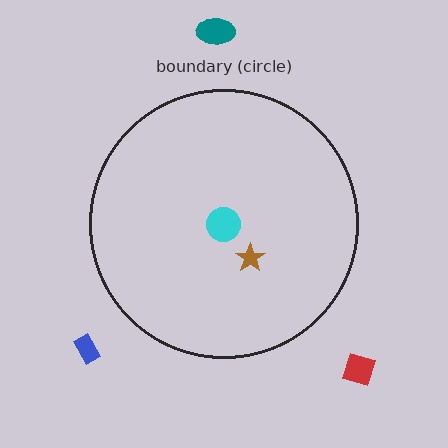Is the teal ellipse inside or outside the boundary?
Outside.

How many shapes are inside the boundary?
2 inside, 3 outside.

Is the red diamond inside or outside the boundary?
Outside.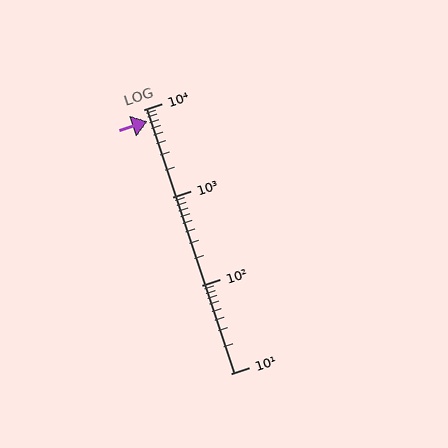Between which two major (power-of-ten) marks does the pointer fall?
The pointer is between 1000 and 10000.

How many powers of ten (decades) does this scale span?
The scale spans 3 decades, from 10 to 10000.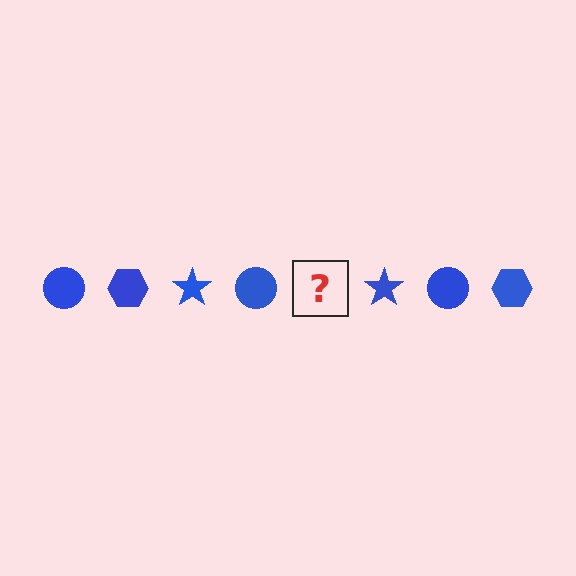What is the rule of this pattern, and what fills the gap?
The rule is that the pattern cycles through circle, hexagon, star shapes in blue. The gap should be filled with a blue hexagon.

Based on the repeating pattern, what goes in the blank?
The blank should be a blue hexagon.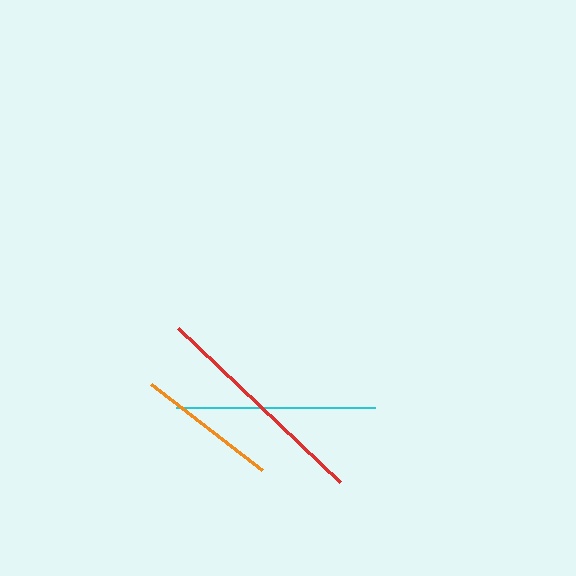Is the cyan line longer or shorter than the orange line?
The cyan line is longer than the orange line.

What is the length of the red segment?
The red segment is approximately 224 pixels long.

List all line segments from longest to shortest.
From longest to shortest: red, cyan, orange.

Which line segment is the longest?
The red line is the longest at approximately 224 pixels.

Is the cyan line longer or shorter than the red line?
The red line is longer than the cyan line.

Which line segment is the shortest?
The orange line is the shortest at approximately 141 pixels.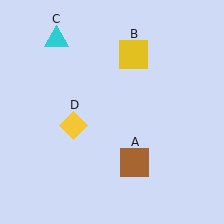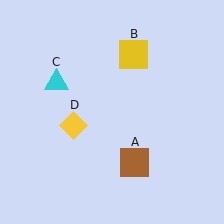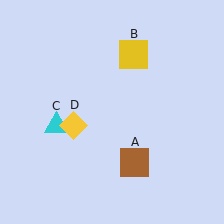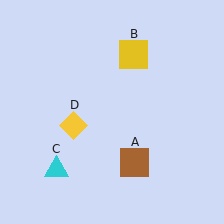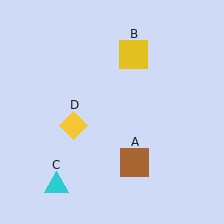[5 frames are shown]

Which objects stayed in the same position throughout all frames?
Brown square (object A) and yellow square (object B) and yellow diamond (object D) remained stationary.